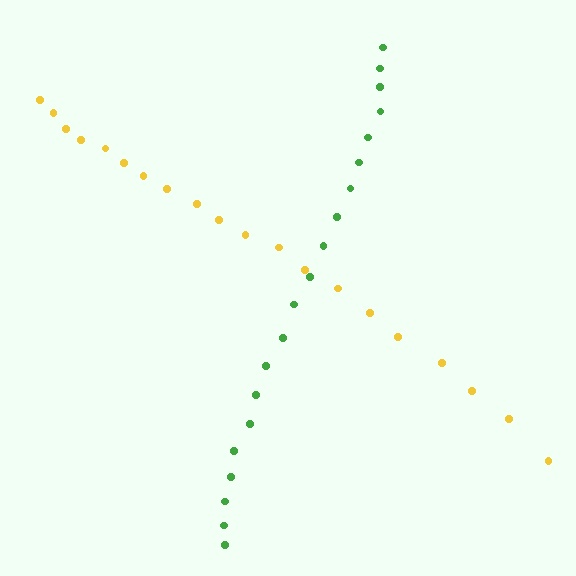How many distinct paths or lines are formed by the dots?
There are 2 distinct paths.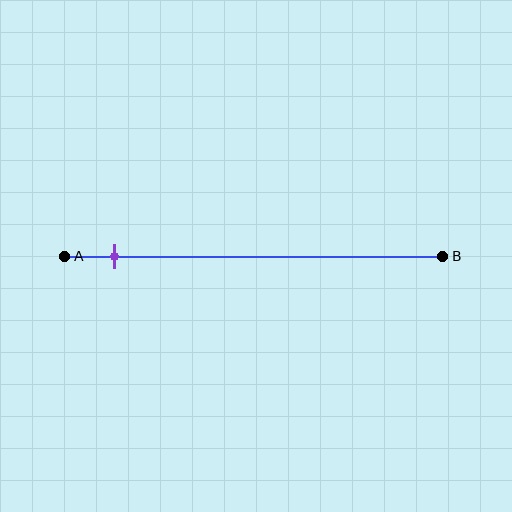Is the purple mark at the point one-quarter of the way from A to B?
No, the mark is at about 15% from A, not at the 25% one-quarter point.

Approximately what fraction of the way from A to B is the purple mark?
The purple mark is approximately 15% of the way from A to B.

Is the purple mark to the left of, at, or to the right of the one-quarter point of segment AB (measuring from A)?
The purple mark is to the left of the one-quarter point of segment AB.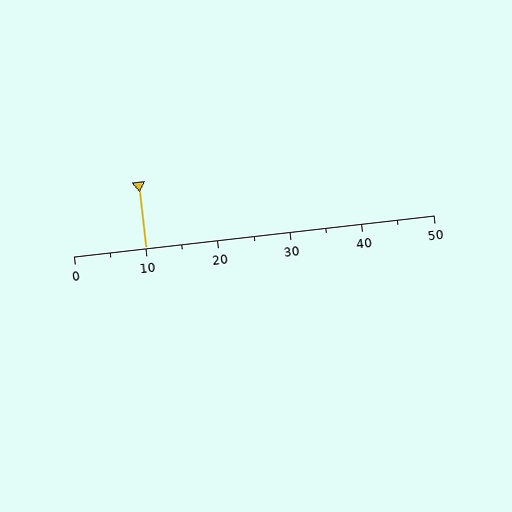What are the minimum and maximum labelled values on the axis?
The axis runs from 0 to 50.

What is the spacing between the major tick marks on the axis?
The major ticks are spaced 10 apart.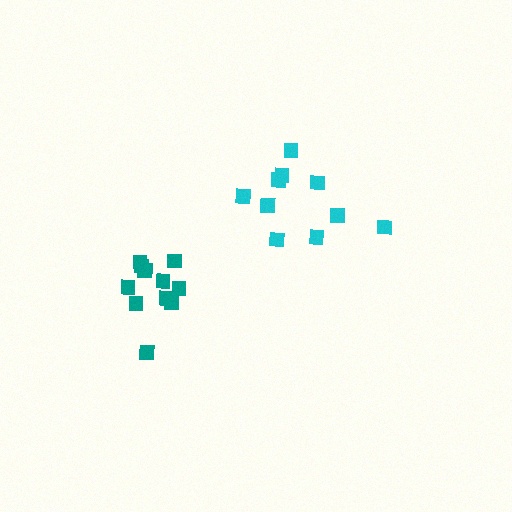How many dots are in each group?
Group 1: 10 dots, Group 2: 11 dots (21 total).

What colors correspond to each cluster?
The clusters are colored: cyan, teal.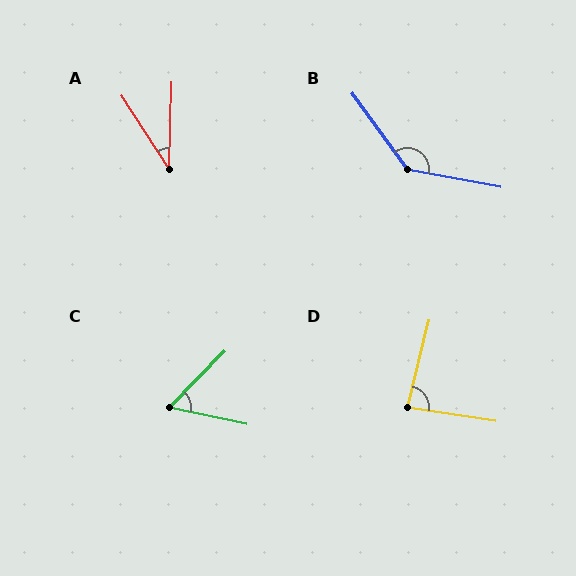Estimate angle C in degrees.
Approximately 58 degrees.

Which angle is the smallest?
A, at approximately 35 degrees.